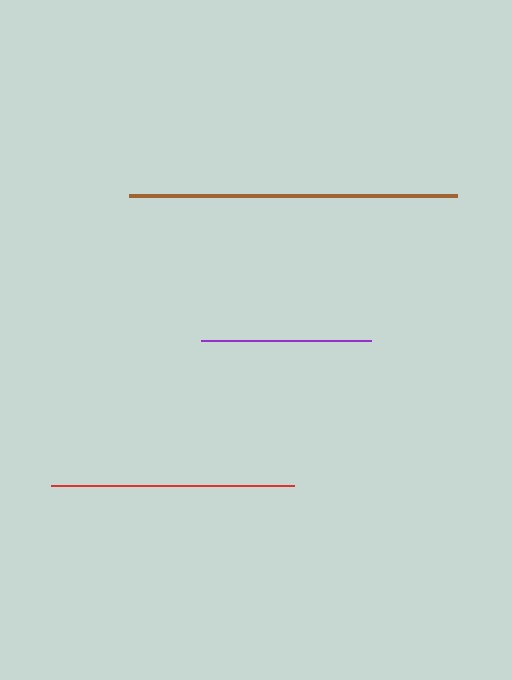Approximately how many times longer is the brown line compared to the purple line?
The brown line is approximately 1.9 times the length of the purple line.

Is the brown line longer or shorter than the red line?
The brown line is longer than the red line.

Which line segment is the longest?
The brown line is the longest at approximately 328 pixels.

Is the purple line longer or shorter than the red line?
The red line is longer than the purple line.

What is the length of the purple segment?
The purple segment is approximately 170 pixels long.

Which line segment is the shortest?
The purple line is the shortest at approximately 170 pixels.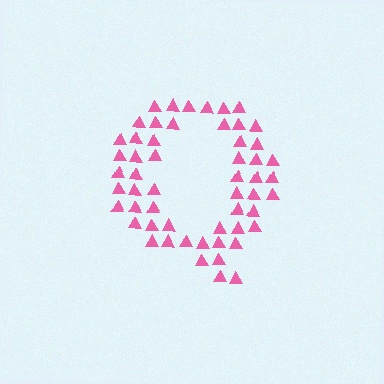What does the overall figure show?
The overall figure shows the letter Q.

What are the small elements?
The small elements are triangles.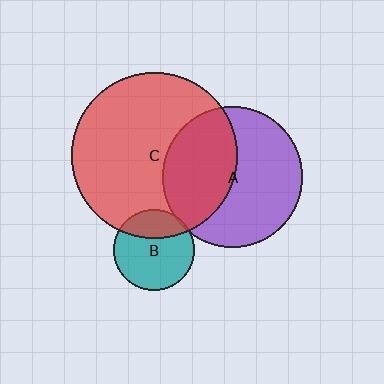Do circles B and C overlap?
Yes.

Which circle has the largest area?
Circle C (red).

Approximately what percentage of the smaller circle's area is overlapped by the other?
Approximately 30%.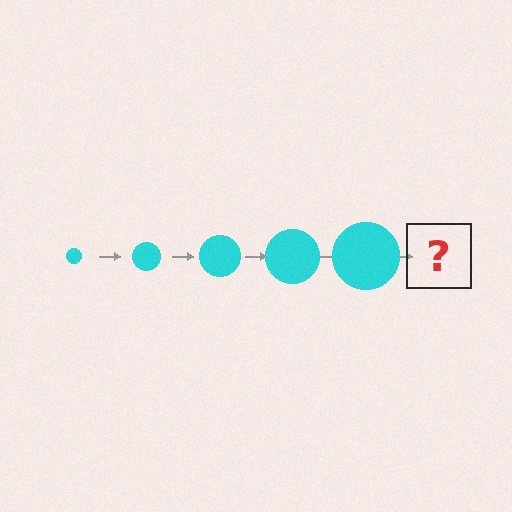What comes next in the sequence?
The next element should be a cyan circle, larger than the previous one.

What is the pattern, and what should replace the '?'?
The pattern is that the circle gets progressively larger each step. The '?' should be a cyan circle, larger than the previous one.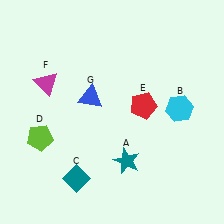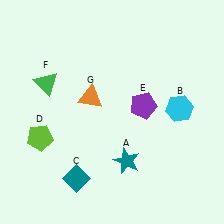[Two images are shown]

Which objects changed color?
E changed from red to purple. F changed from magenta to green. G changed from blue to orange.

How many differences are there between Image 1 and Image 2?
There are 3 differences between the two images.